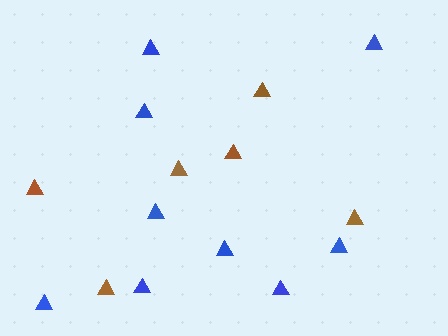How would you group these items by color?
There are 2 groups: one group of blue triangles (9) and one group of brown triangles (6).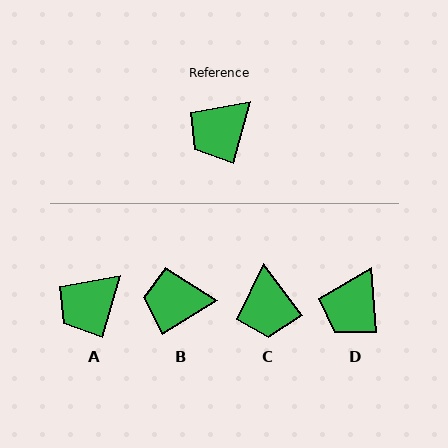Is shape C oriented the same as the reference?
No, it is off by about 53 degrees.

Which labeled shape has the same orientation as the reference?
A.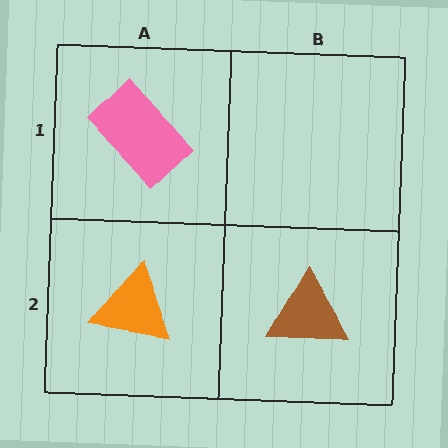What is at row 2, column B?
A brown triangle.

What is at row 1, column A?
A pink rectangle.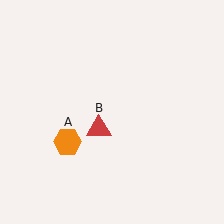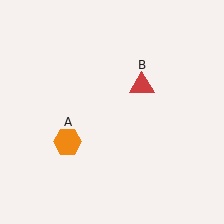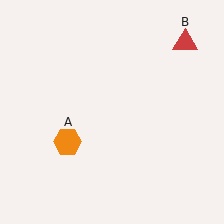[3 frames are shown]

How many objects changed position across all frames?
1 object changed position: red triangle (object B).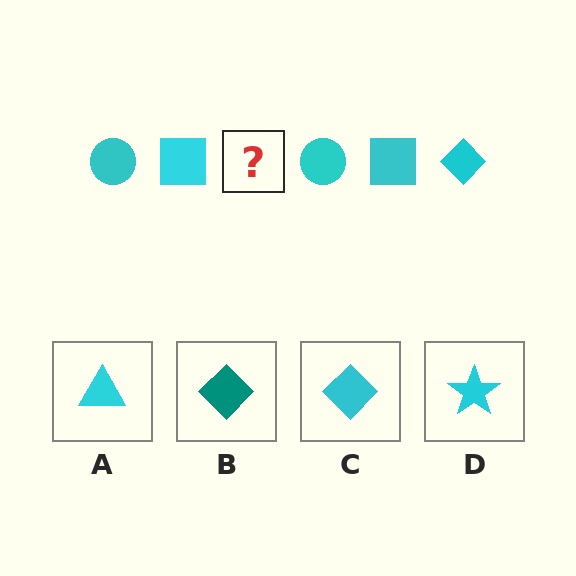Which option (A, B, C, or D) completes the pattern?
C.